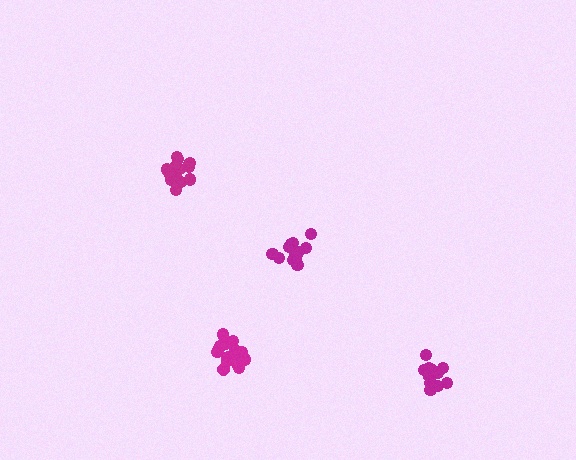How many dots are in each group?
Group 1: 16 dots, Group 2: 13 dots, Group 3: 13 dots, Group 4: 14 dots (56 total).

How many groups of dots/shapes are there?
There are 4 groups.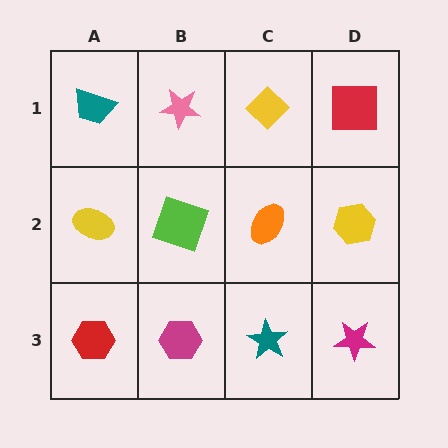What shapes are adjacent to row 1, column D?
A yellow hexagon (row 2, column D), a yellow diamond (row 1, column C).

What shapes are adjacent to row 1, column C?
An orange ellipse (row 2, column C), a pink star (row 1, column B), a red square (row 1, column D).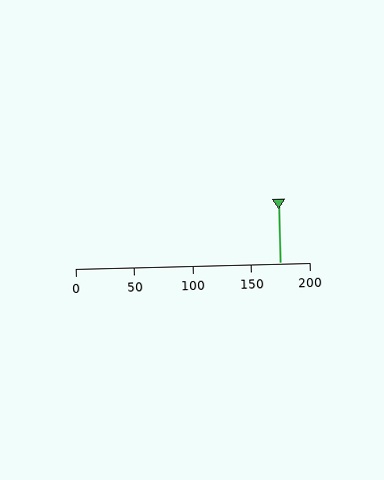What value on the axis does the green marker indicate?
The marker indicates approximately 175.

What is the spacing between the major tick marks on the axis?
The major ticks are spaced 50 apart.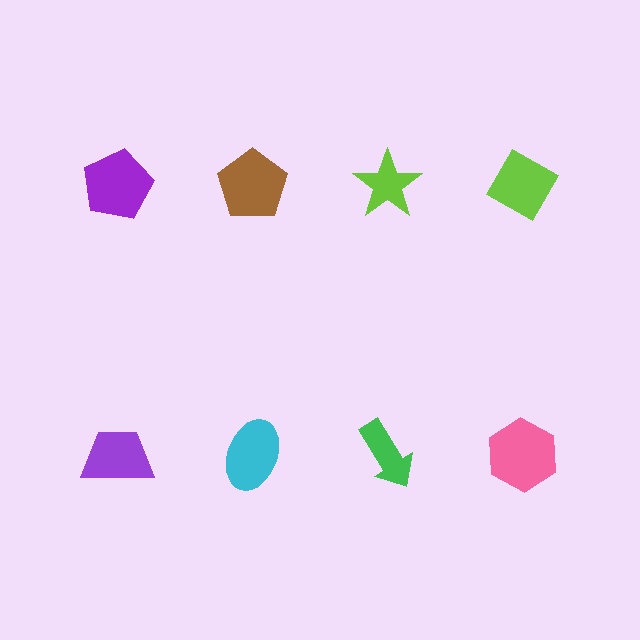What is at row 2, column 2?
A cyan ellipse.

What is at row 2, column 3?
A green arrow.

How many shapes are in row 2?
4 shapes.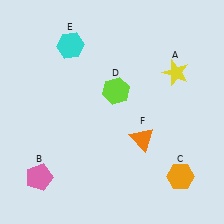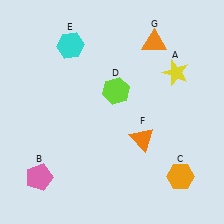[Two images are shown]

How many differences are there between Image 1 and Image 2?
There is 1 difference between the two images.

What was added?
An orange triangle (G) was added in Image 2.